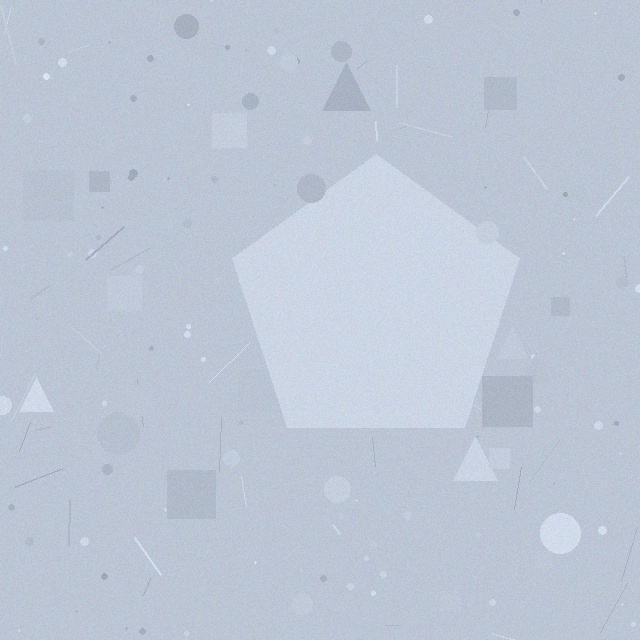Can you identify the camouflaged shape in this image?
The camouflaged shape is a pentagon.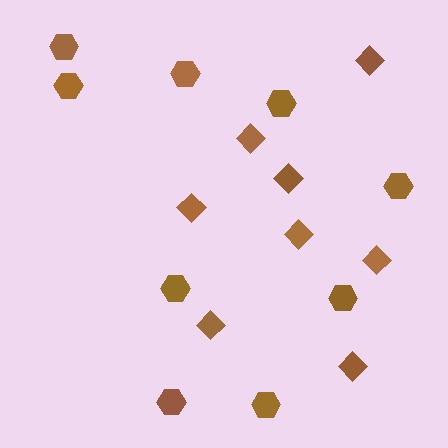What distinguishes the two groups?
There are 2 groups: one group of diamonds (8) and one group of hexagons (9).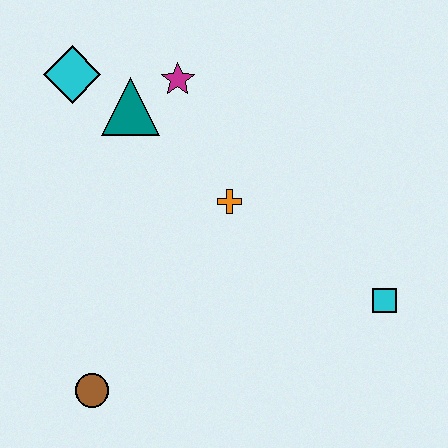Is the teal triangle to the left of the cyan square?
Yes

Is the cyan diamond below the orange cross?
No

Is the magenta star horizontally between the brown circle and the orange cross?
Yes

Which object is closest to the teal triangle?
The magenta star is closest to the teal triangle.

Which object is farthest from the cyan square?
The cyan diamond is farthest from the cyan square.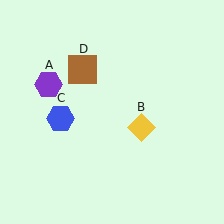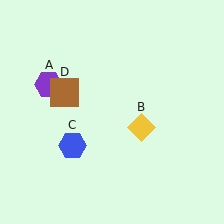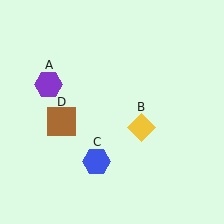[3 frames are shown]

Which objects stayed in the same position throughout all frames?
Purple hexagon (object A) and yellow diamond (object B) remained stationary.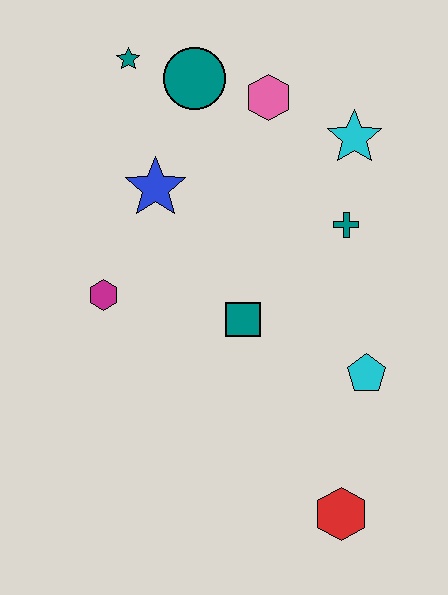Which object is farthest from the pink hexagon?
The red hexagon is farthest from the pink hexagon.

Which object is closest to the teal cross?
The cyan star is closest to the teal cross.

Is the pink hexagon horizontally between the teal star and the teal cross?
Yes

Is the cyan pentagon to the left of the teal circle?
No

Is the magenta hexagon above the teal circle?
No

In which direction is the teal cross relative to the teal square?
The teal cross is to the right of the teal square.